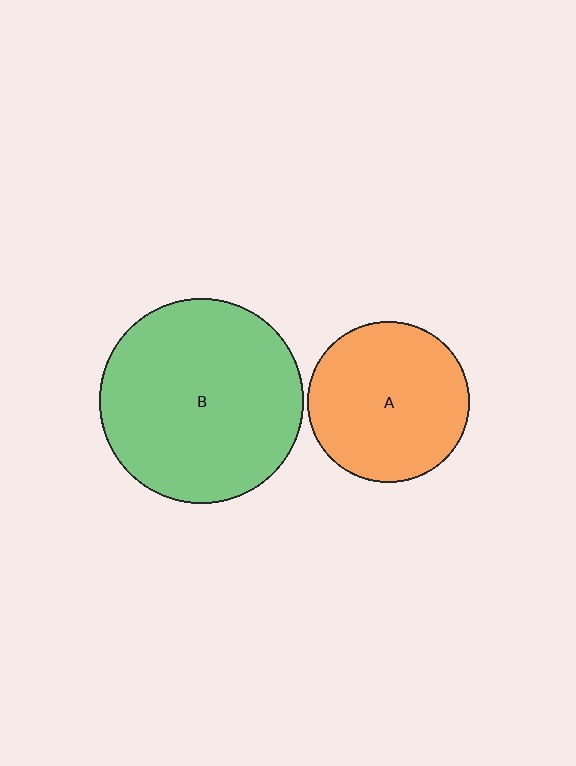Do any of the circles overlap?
No, none of the circles overlap.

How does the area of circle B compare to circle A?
Approximately 1.6 times.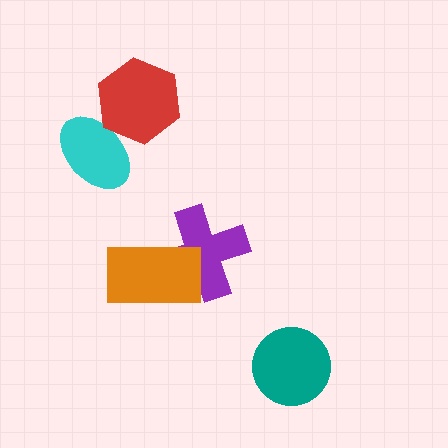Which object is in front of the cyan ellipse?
The red hexagon is in front of the cyan ellipse.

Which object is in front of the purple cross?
The orange rectangle is in front of the purple cross.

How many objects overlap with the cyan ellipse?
1 object overlaps with the cyan ellipse.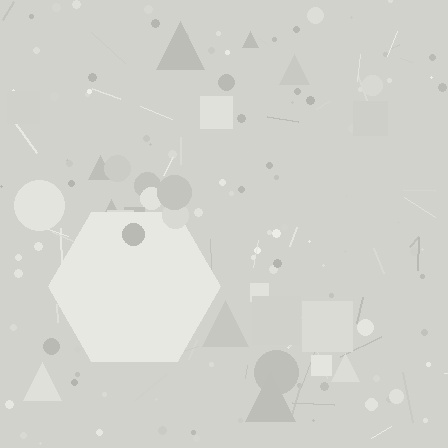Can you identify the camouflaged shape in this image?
The camouflaged shape is a hexagon.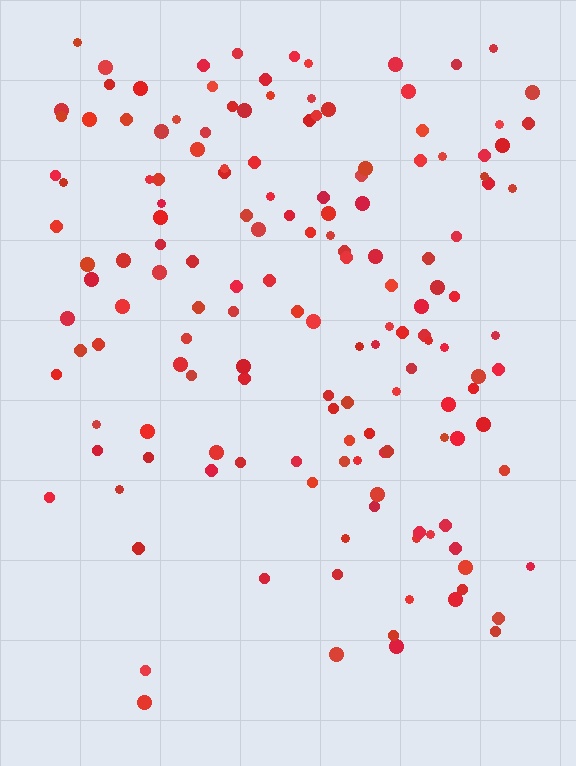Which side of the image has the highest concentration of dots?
The top.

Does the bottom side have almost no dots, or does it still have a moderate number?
Still a moderate number, just noticeably fewer than the top.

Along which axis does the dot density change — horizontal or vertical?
Vertical.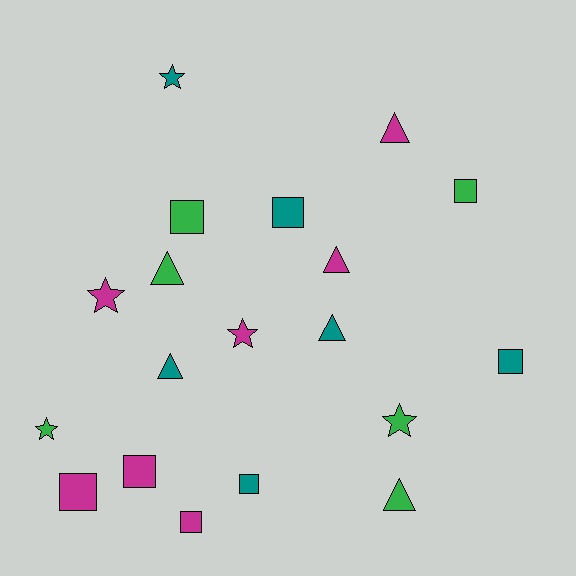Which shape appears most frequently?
Square, with 8 objects.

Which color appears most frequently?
Magenta, with 7 objects.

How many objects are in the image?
There are 19 objects.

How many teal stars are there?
There is 1 teal star.